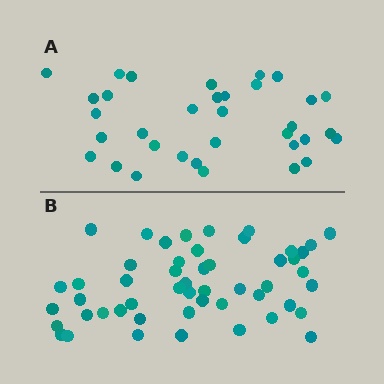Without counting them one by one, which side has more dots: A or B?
Region B (the bottom region) has more dots.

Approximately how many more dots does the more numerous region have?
Region B has approximately 15 more dots than region A.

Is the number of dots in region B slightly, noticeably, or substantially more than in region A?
Region B has substantially more. The ratio is roughly 1.5 to 1.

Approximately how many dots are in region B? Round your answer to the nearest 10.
About 50 dots. (The exact count is 51, which rounds to 50.)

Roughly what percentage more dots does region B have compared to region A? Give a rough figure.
About 50% more.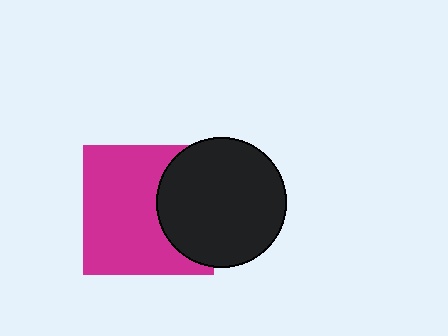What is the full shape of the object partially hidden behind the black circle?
The partially hidden object is a magenta square.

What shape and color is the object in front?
The object in front is a black circle.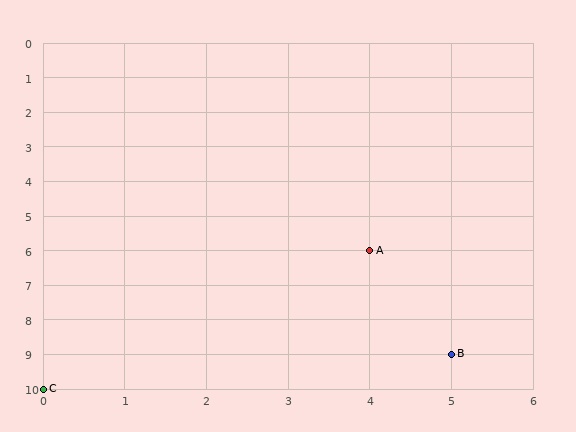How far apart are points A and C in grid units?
Points A and C are 4 columns and 4 rows apart (about 5.7 grid units diagonally).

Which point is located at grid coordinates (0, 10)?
Point C is at (0, 10).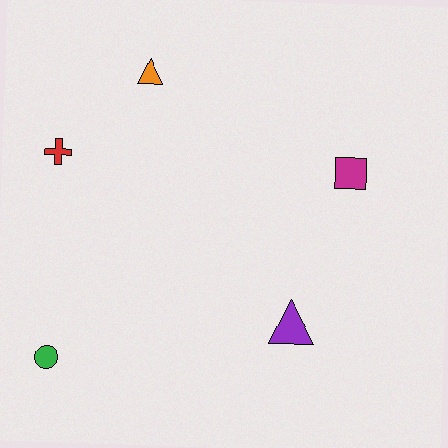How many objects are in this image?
There are 5 objects.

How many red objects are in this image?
There is 1 red object.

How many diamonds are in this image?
There are no diamonds.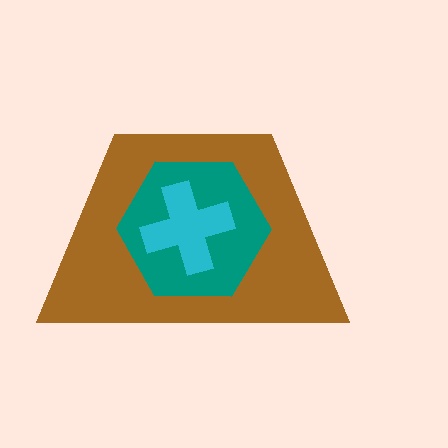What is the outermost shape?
The brown trapezoid.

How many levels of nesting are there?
3.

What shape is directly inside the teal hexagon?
The cyan cross.